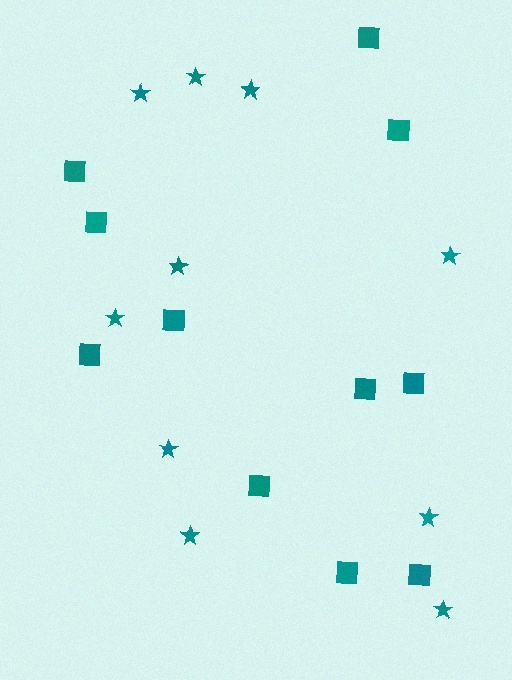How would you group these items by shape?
There are 2 groups: one group of squares (11) and one group of stars (10).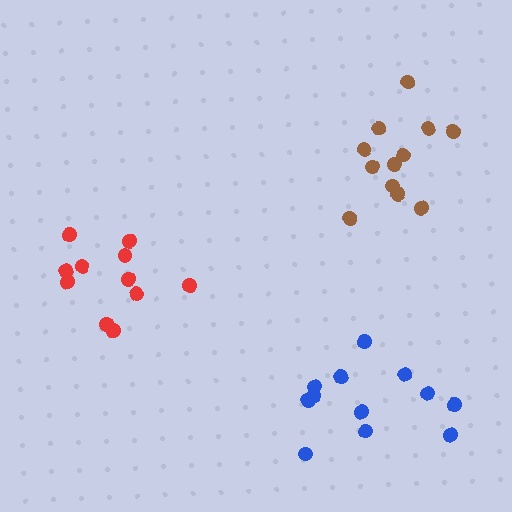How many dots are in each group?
Group 1: 12 dots, Group 2: 11 dots, Group 3: 12 dots (35 total).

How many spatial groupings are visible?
There are 3 spatial groupings.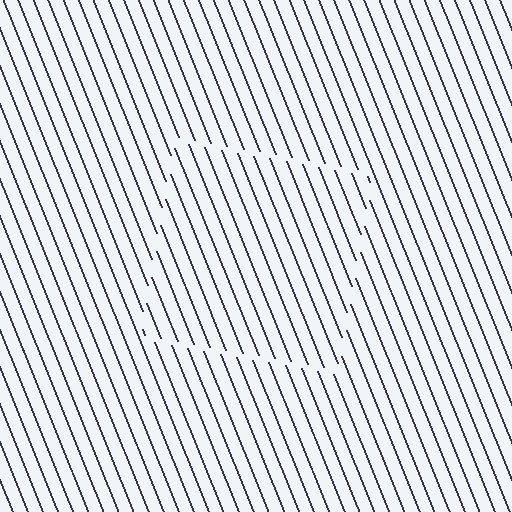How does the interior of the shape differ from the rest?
The interior of the shape contains the same grating, shifted by half a period — the contour is defined by the phase discontinuity where line-ends from the inner and outer gratings abut.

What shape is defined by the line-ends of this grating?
An illusory square. The interior of the shape contains the same grating, shifted by half a period — the contour is defined by the phase discontinuity where line-ends from the inner and outer gratings abut.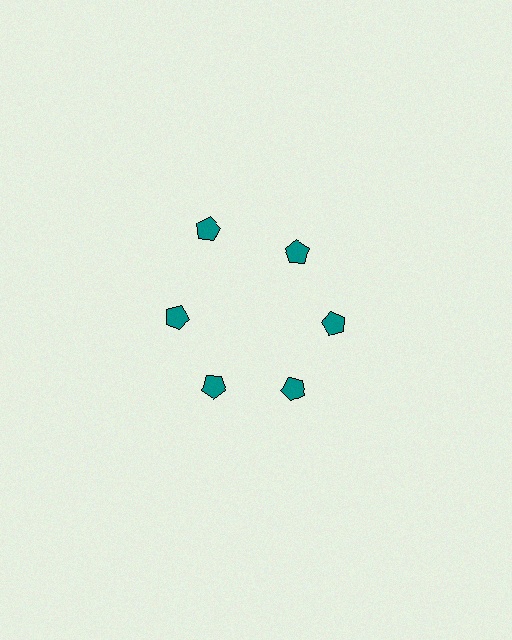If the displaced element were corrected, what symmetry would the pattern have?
It would have 6-fold rotational symmetry — the pattern would map onto itself every 60 degrees.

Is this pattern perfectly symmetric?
No. The 6 teal pentagons are arranged in a ring, but one element near the 11 o'clock position is pushed outward from the center, breaking the 6-fold rotational symmetry.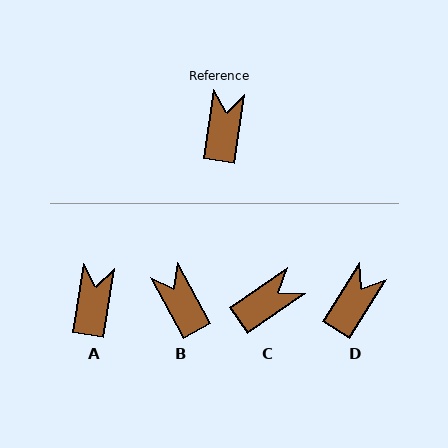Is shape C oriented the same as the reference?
No, it is off by about 47 degrees.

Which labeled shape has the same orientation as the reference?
A.